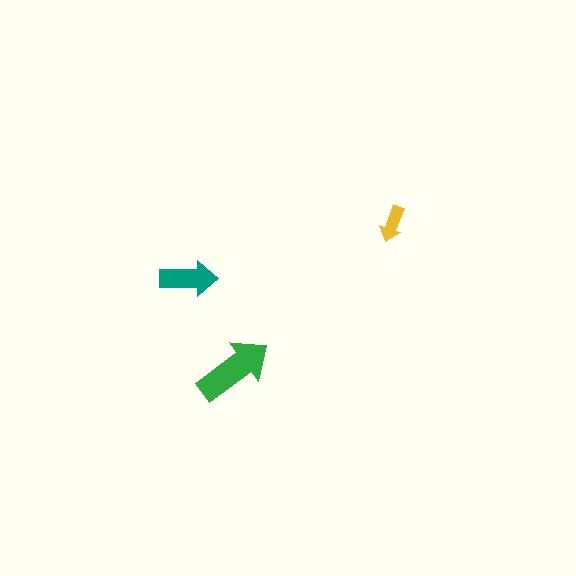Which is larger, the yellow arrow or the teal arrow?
The teal one.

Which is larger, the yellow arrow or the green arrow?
The green one.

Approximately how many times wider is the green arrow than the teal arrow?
About 1.5 times wider.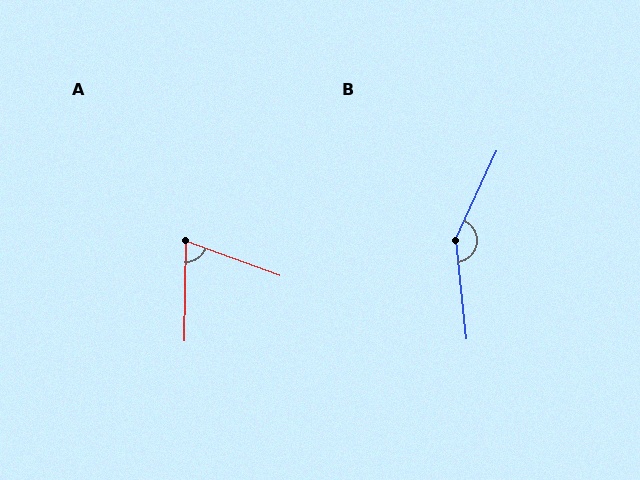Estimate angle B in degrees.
Approximately 149 degrees.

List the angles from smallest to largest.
A (71°), B (149°).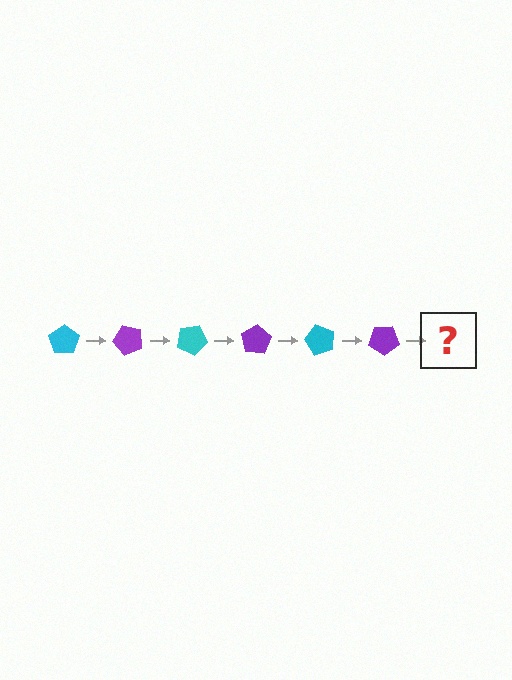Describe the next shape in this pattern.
It should be a cyan pentagon, rotated 300 degrees from the start.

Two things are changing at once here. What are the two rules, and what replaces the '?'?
The two rules are that it rotates 50 degrees each step and the color cycles through cyan and purple. The '?' should be a cyan pentagon, rotated 300 degrees from the start.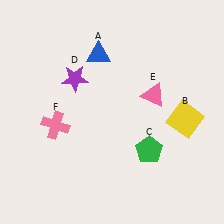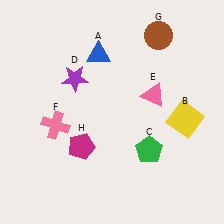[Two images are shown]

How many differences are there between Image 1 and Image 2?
There are 2 differences between the two images.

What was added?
A brown circle (G), a magenta pentagon (H) were added in Image 2.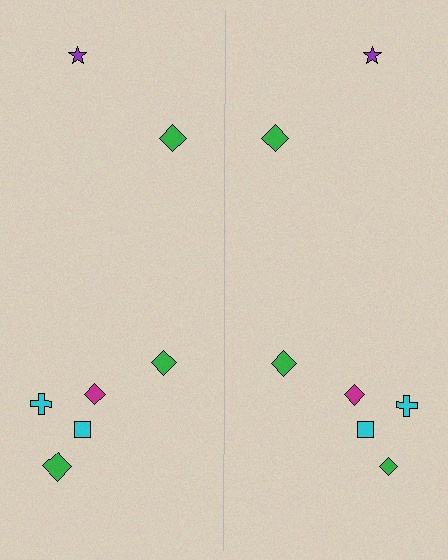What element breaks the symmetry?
The green diamond on the right side has a different size than its mirror counterpart.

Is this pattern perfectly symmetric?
No, the pattern is not perfectly symmetric. The green diamond on the right side has a different size than its mirror counterpart.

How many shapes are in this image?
There are 14 shapes in this image.